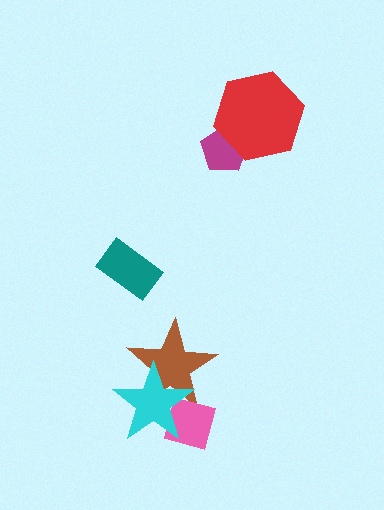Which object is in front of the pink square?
The cyan star is in front of the pink square.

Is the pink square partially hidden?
Yes, it is partially covered by another shape.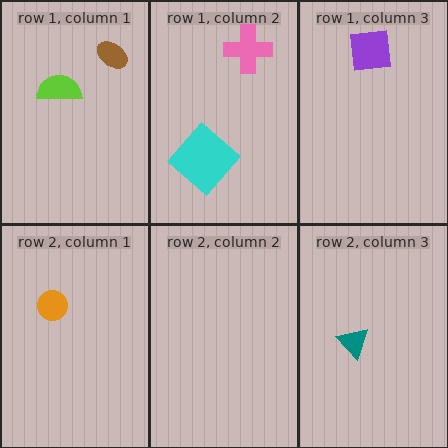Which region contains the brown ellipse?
The row 1, column 1 region.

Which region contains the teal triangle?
The row 2, column 3 region.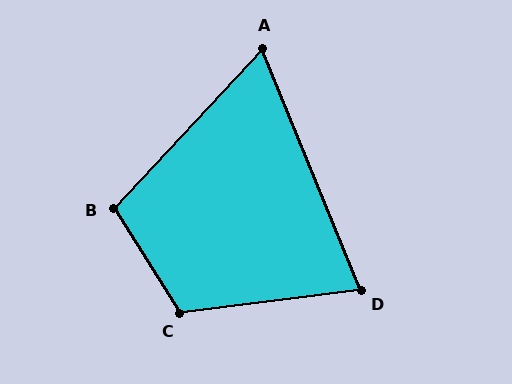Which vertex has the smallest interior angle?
A, at approximately 65 degrees.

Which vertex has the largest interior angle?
C, at approximately 115 degrees.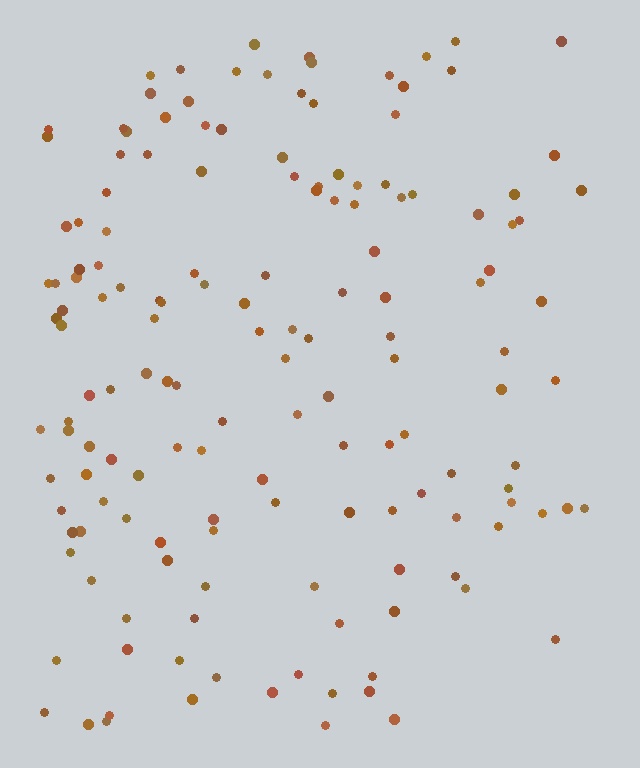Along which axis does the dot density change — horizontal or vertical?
Horizontal.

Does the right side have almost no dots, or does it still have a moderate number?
Still a moderate number, just noticeably fewer than the left.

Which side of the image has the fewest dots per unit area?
The right.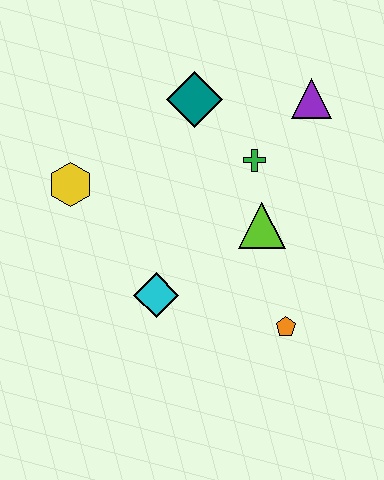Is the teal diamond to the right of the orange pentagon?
No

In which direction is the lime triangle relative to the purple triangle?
The lime triangle is below the purple triangle.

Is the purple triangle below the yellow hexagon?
No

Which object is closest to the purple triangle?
The green cross is closest to the purple triangle.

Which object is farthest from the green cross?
The yellow hexagon is farthest from the green cross.